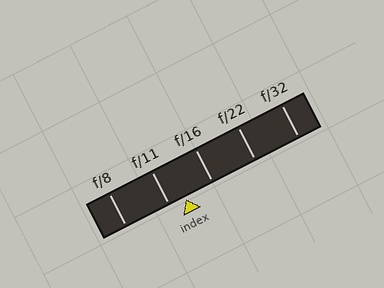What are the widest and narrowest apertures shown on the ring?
The widest aperture shown is f/8 and the narrowest is f/32.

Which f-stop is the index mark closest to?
The index mark is closest to f/11.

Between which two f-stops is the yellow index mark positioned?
The index mark is between f/11 and f/16.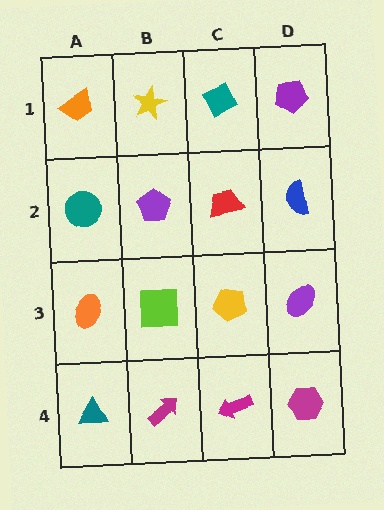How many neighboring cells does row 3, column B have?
4.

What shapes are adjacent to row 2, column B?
A yellow star (row 1, column B), a lime square (row 3, column B), a teal circle (row 2, column A), a red trapezoid (row 2, column C).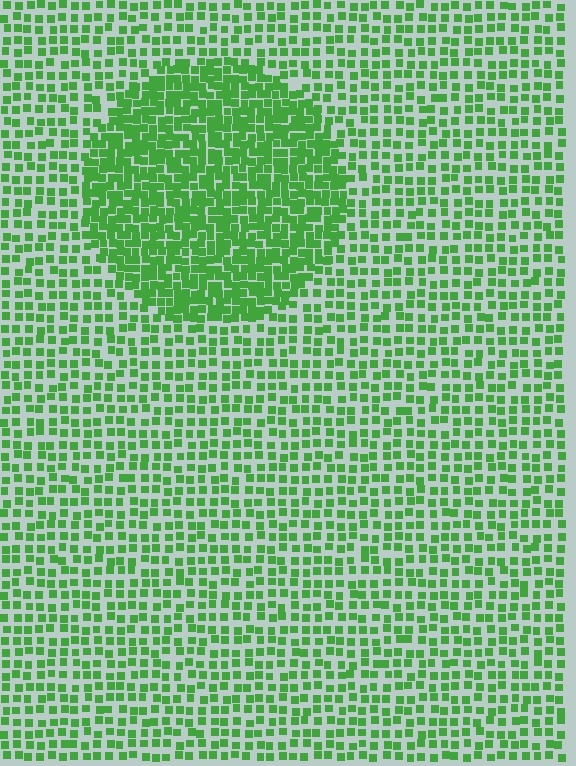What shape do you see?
I see a circle.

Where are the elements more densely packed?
The elements are more densely packed inside the circle boundary.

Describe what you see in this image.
The image contains small green elements arranged at two different densities. A circle-shaped region is visible where the elements are more densely packed than the surrounding area.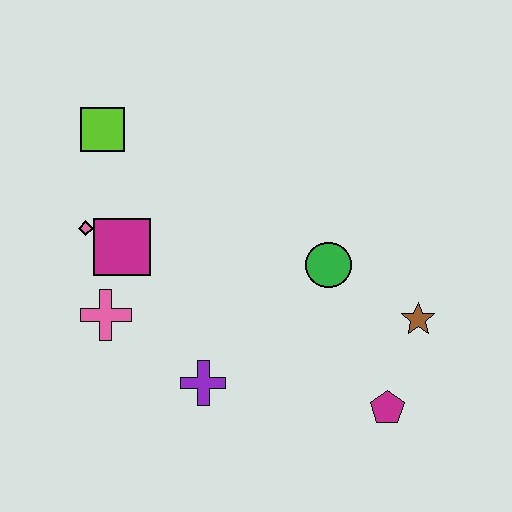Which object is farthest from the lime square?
The magenta pentagon is farthest from the lime square.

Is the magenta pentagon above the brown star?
No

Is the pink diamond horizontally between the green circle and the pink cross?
No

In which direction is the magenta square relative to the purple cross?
The magenta square is above the purple cross.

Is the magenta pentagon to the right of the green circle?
Yes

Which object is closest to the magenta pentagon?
The brown star is closest to the magenta pentagon.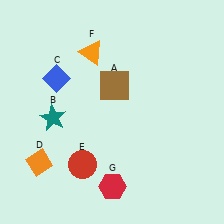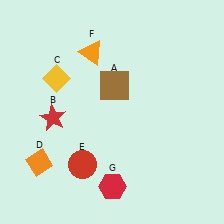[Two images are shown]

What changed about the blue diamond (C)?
In Image 1, C is blue. In Image 2, it changed to yellow.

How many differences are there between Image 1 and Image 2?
There are 2 differences between the two images.